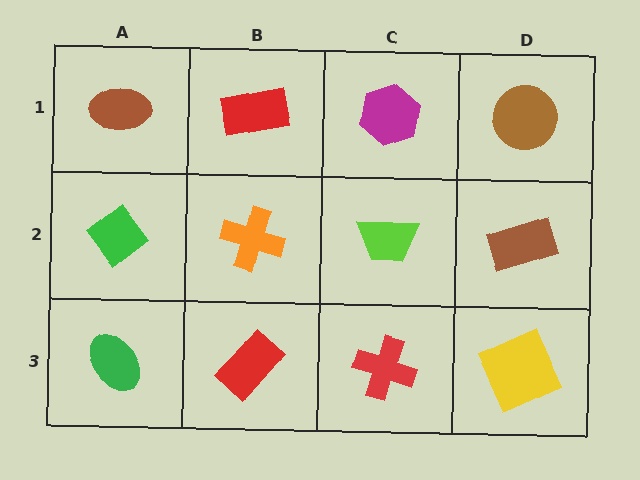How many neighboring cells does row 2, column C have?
4.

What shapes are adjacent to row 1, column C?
A lime trapezoid (row 2, column C), a red rectangle (row 1, column B), a brown circle (row 1, column D).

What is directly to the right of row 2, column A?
An orange cross.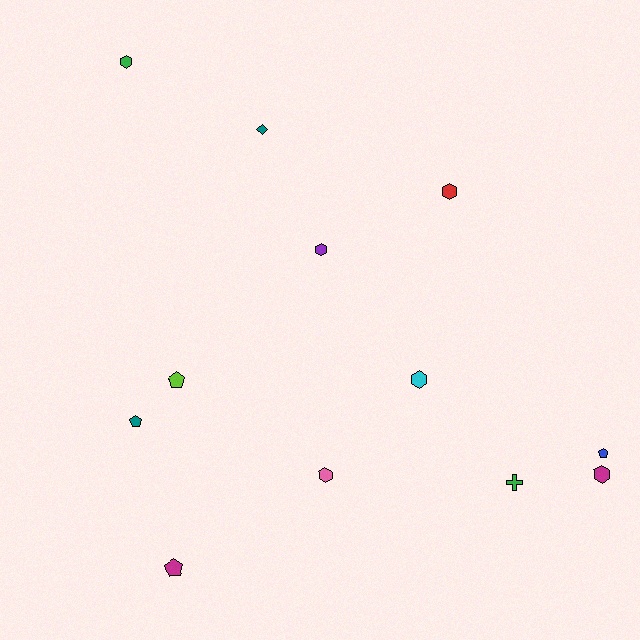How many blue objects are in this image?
There is 1 blue object.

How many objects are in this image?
There are 12 objects.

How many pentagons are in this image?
There are 4 pentagons.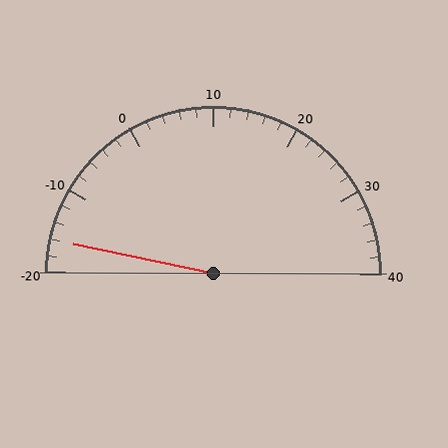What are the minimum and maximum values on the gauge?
The gauge ranges from -20 to 40.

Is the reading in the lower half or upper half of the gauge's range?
The reading is in the lower half of the range (-20 to 40).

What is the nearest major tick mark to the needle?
The nearest major tick mark is -20.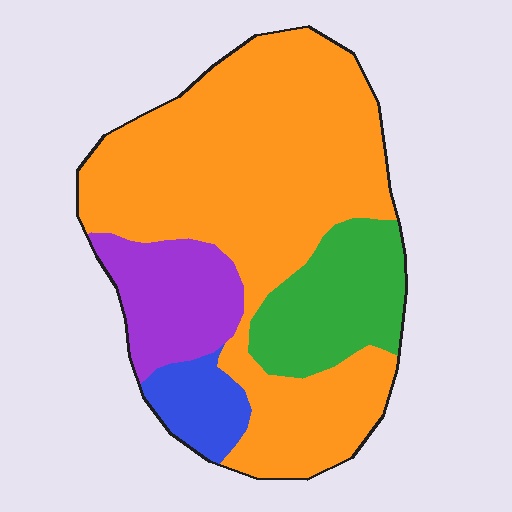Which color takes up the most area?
Orange, at roughly 65%.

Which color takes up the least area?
Blue, at roughly 5%.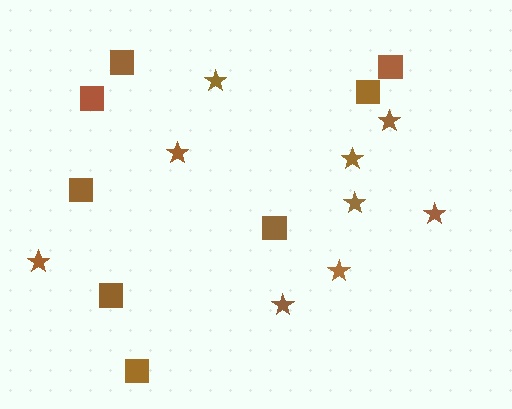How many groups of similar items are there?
There are 2 groups: one group of squares (8) and one group of stars (9).